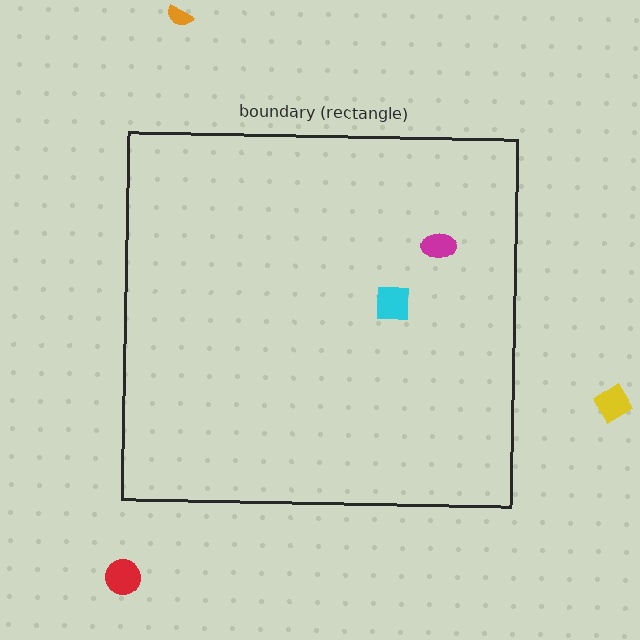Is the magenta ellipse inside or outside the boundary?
Inside.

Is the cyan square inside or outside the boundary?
Inside.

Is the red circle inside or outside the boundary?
Outside.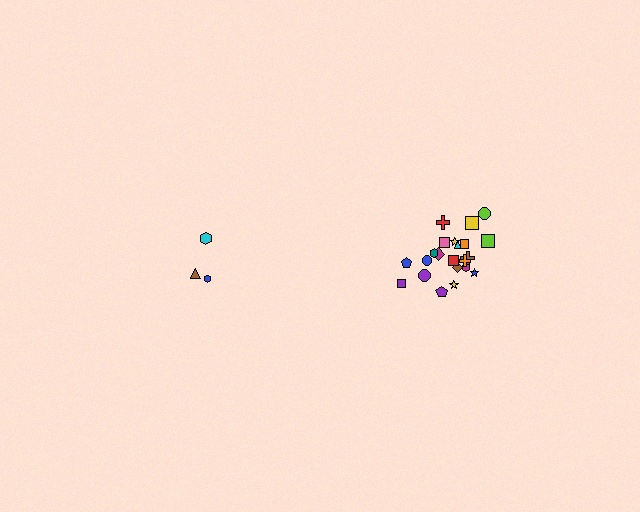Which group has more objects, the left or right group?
The right group.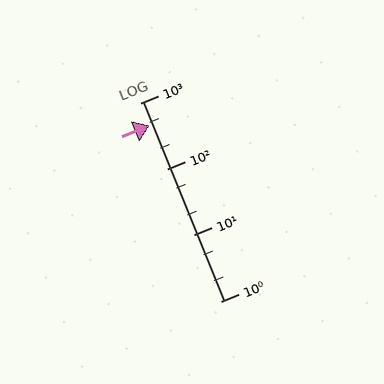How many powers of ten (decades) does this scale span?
The scale spans 3 decades, from 1 to 1000.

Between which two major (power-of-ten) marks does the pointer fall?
The pointer is between 100 and 1000.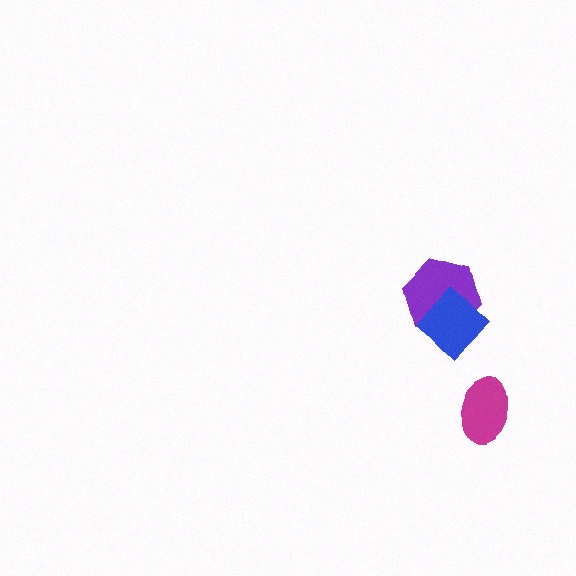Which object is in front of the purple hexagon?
The blue diamond is in front of the purple hexagon.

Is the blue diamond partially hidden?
No, no other shape covers it.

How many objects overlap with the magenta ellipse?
0 objects overlap with the magenta ellipse.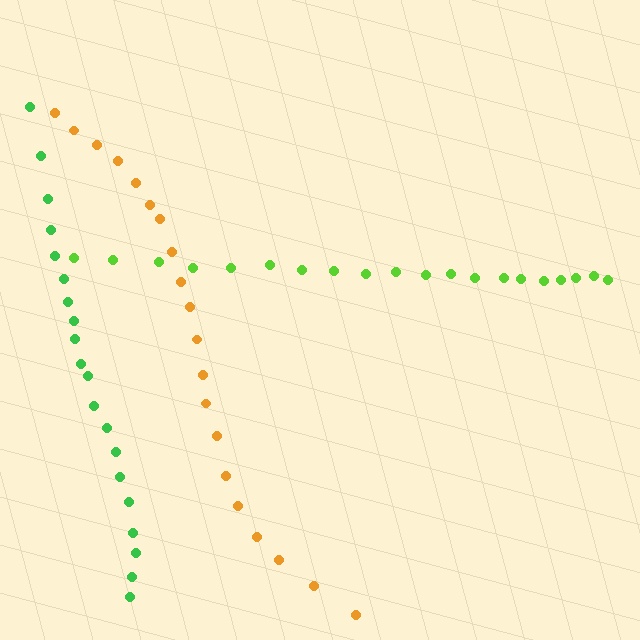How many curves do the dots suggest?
There are 3 distinct paths.